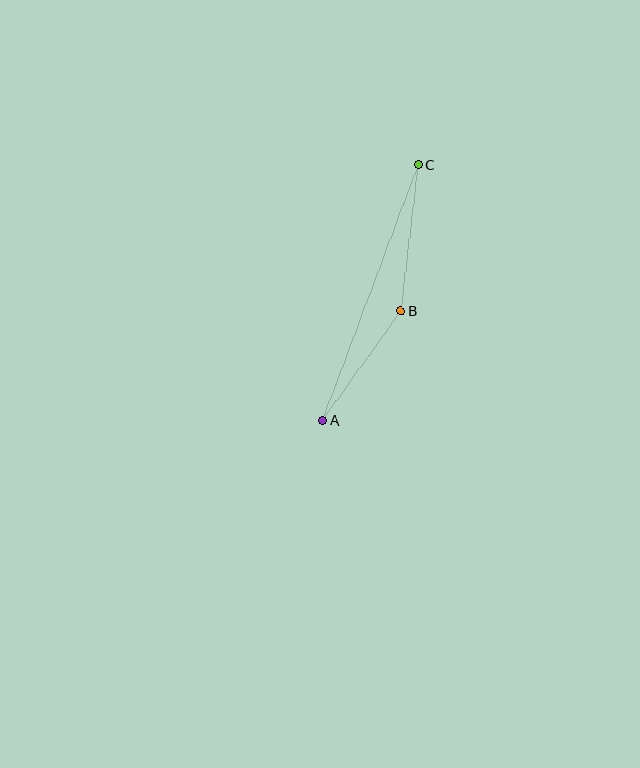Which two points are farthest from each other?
Points A and C are farthest from each other.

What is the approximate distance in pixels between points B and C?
The distance between B and C is approximately 147 pixels.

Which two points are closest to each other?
Points A and B are closest to each other.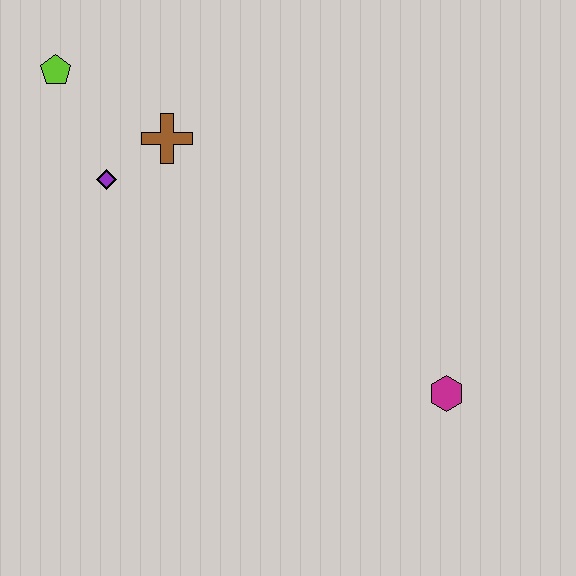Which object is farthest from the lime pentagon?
The magenta hexagon is farthest from the lime pentagon.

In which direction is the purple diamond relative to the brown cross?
The purple diamond is to the left of the brown cross.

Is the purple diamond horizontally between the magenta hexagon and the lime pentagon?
Yes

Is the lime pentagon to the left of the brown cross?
Yes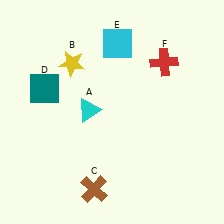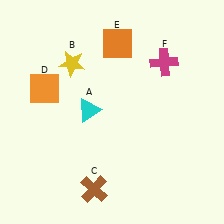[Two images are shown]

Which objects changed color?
D changed from teal to orange. E changed from cyan to orange. F changed from red to magenta.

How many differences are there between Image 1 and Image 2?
There are 3 differences between the two images.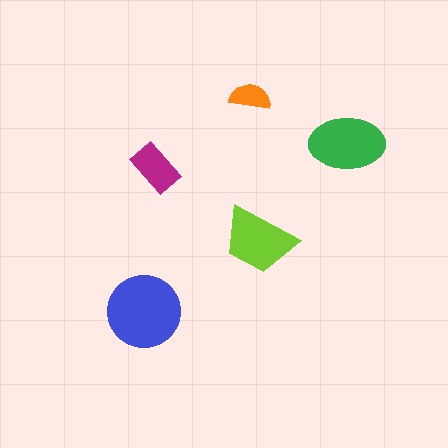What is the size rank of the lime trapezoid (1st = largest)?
3rd.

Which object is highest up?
The orange semicircle is topmost.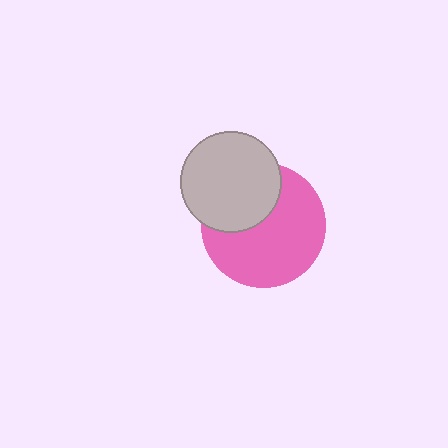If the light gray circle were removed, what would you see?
You would see the complete pink circle.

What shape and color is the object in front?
The object in front is a light gray circle.